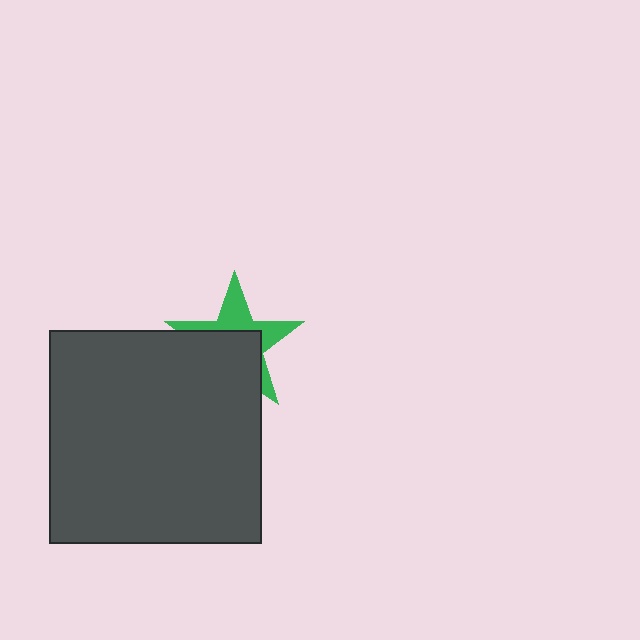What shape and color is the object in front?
The object in front is a dark gray square.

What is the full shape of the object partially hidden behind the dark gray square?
The partially hidden object is a green star.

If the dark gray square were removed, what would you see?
You would see the complete green star.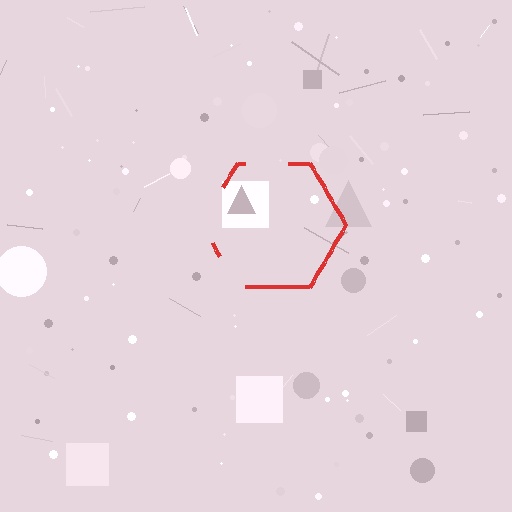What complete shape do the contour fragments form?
The contour fragments form a hexagon.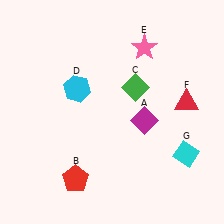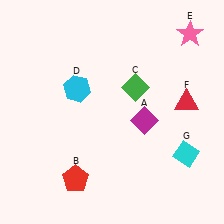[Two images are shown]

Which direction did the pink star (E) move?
The pink star (E) moved right.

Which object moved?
The pink star (E) moved right.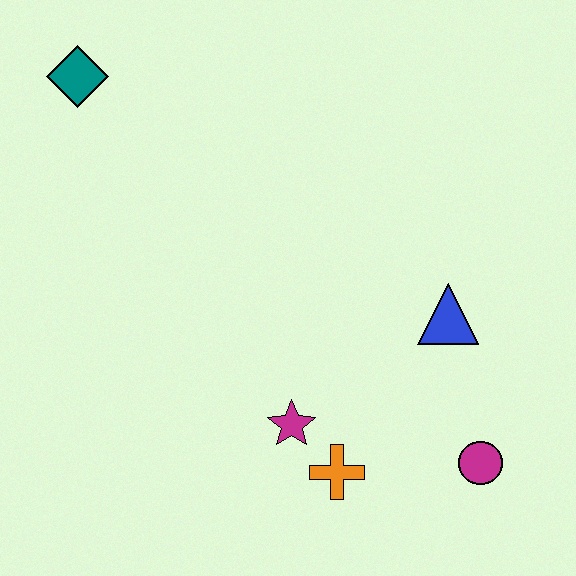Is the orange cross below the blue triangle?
Yes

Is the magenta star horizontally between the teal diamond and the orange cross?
Yes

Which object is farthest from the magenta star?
The teal diamond is farthest from the magenta star.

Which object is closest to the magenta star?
The orange cross is closest to the magenta star.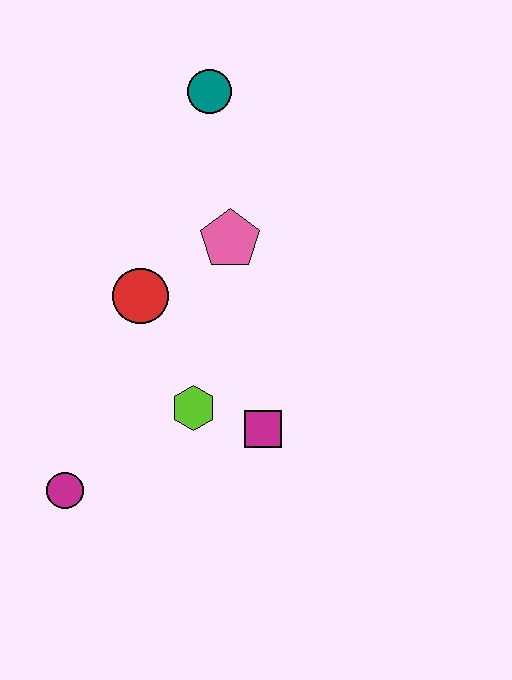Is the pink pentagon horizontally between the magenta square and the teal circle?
Yes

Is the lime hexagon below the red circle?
Yes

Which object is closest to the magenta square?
The lime hexagon is closest to the magenta square.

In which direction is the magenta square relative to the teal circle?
The magenta square is below the teal circle.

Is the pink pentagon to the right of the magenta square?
No